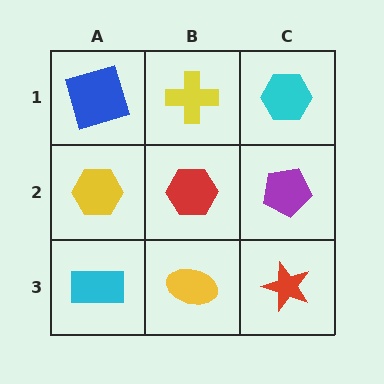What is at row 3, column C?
A red star.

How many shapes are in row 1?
3 shapes.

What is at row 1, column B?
A yellow cross.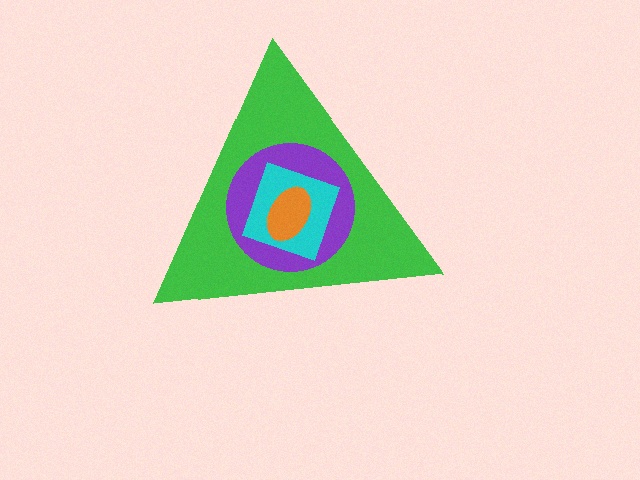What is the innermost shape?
The orange ellipse.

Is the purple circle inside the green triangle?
Yes.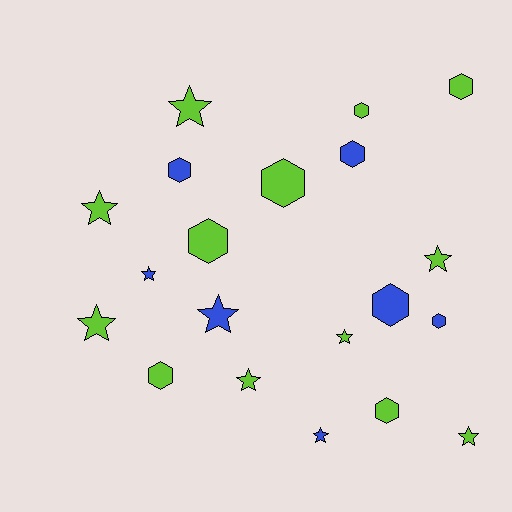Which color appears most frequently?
Lime, with 13 objects.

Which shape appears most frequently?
Hexagon, with 10 objects.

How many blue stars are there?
There are 3 blue stars.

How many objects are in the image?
There are 20 objects.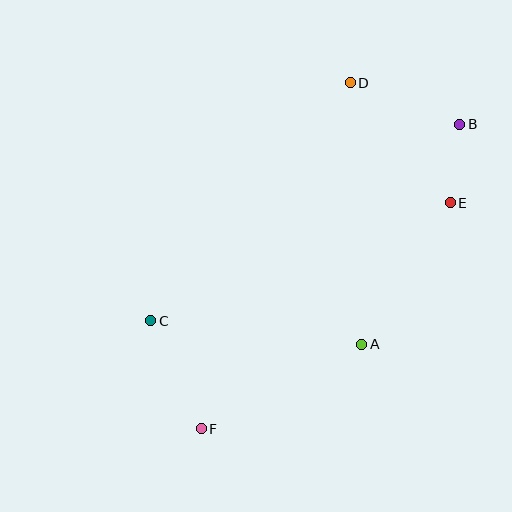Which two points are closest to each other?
Points B and E are closest to each other.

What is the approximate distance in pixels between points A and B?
The distance between A and B is approximately 241 pixels.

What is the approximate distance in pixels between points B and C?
The distance between B and C is approximately 366 pixels.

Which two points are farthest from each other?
Points B and F are farthest from each other.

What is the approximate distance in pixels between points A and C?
The distance between A and C is approximately 213 pixels.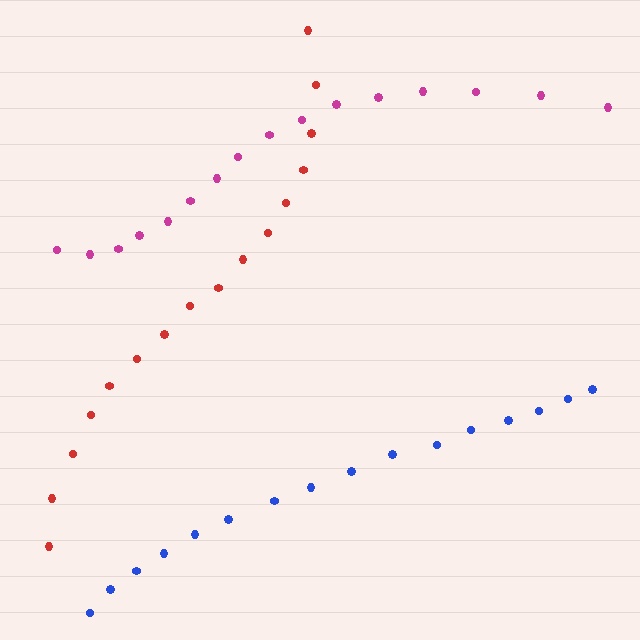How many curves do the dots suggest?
There are 3 distinct paths.